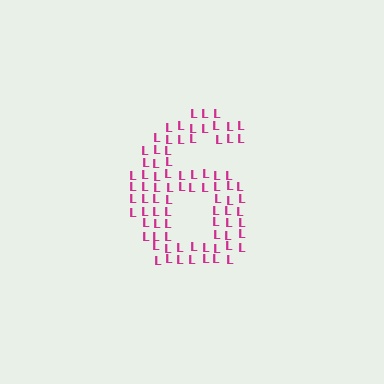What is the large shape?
The large shape is the digit 6.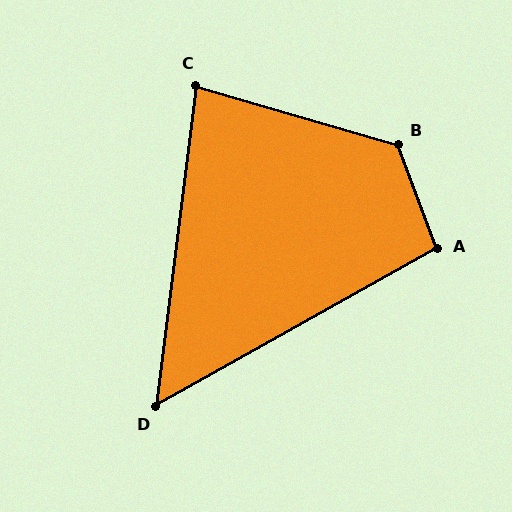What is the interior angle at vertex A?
Approximately 99 degrees (obtuse).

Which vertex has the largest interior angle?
B, at approximately 126 degrees.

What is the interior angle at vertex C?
Approximately 81 degrees (acute).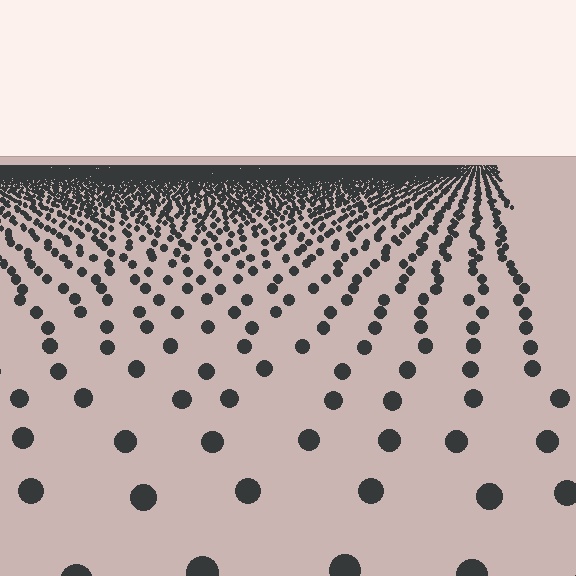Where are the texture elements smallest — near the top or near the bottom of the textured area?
Near the top.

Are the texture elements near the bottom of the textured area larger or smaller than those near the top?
Larger. Near the bottom, elements are closer to the viewer and appear at a bigger on-screen size.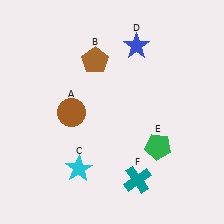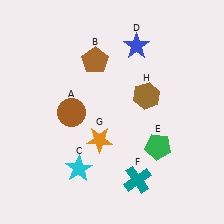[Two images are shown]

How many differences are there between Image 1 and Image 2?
There are 2 differences between the two images.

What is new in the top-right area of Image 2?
A brown hexagon (H) was added in the top-right area of Image 2.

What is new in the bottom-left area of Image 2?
An orange star (G) was added in the bottom-left area of Image 2.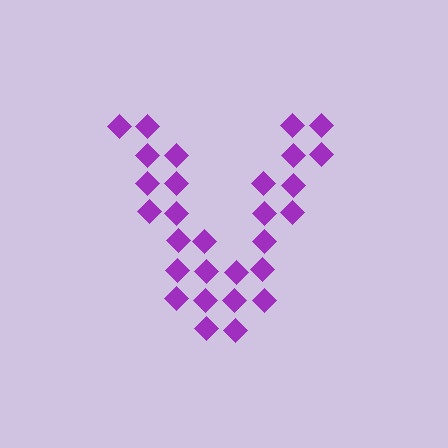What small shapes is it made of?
It is made of small diamonds.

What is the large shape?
The large shape is the letter V.